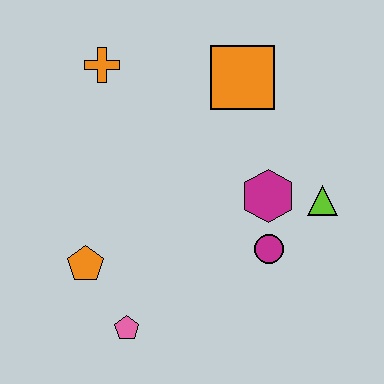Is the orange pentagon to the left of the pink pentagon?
Yes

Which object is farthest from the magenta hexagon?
The orange cross is farthest from the magenta hexagon.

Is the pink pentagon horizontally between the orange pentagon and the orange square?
Yes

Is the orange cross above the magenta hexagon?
Yes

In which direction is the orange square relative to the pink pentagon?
The orange square is above the pink pentagon.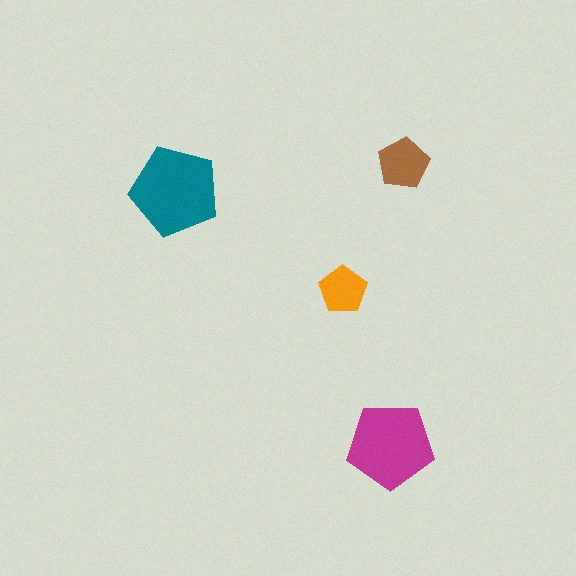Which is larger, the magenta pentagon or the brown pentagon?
The magenta one.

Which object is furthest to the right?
The brown pentagon is rightmost.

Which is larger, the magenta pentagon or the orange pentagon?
The magenta one.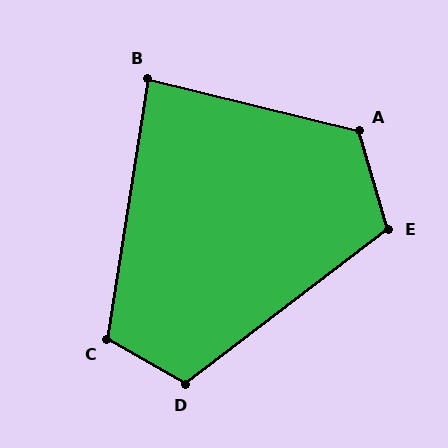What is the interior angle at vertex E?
Approximately 111 degrees (obtuse).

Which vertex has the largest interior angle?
A, at approximately 120 degrees.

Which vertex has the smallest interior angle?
B, at approximately 85 degrees.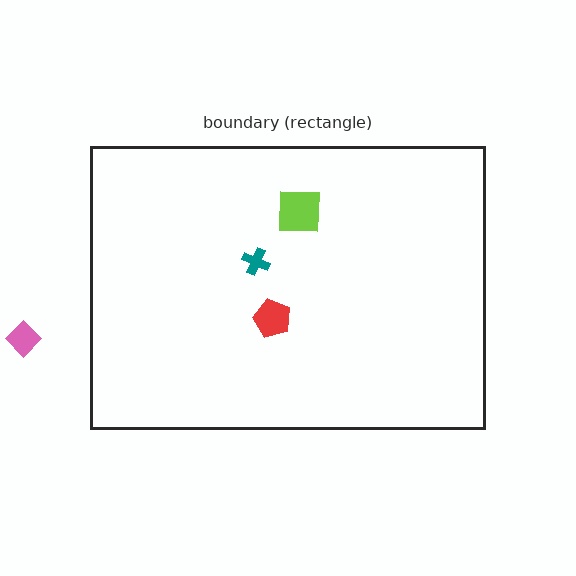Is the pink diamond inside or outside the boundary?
Outside.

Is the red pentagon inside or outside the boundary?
Inside.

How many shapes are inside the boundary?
3 inside, 1 outside.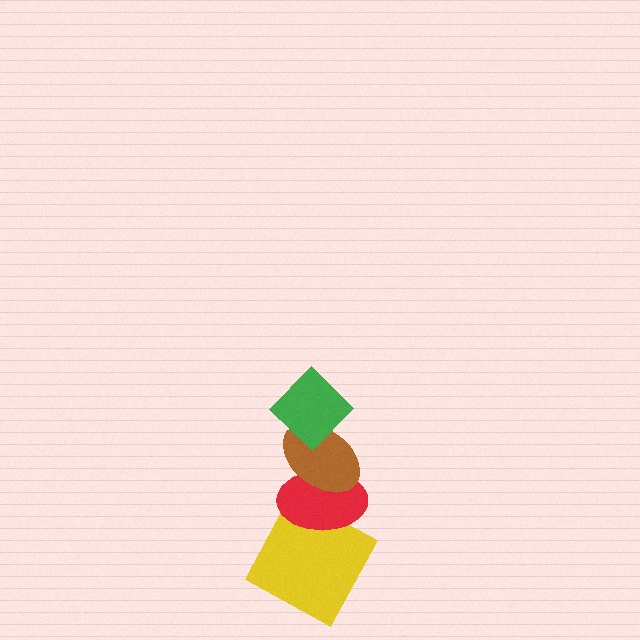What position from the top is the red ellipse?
The red ellipse is 3rd from the top.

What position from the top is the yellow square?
The yellow square is 4th from the top.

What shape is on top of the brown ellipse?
The green diamond is on top of the brown ellipse.